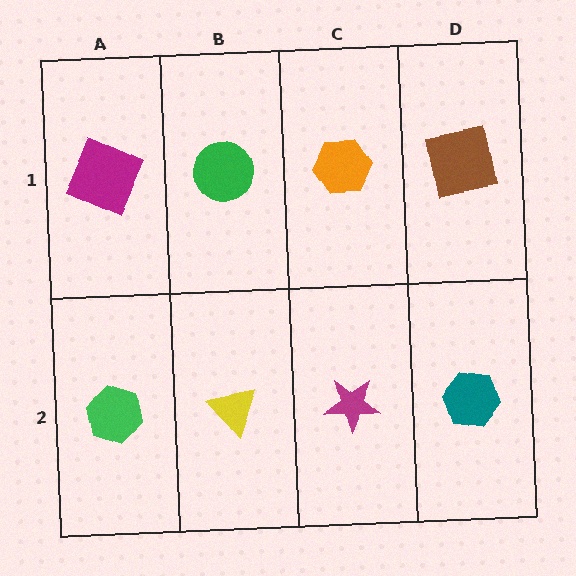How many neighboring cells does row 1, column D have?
2.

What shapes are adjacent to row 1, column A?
A green hexagon (row 2, column A), a green circle (row 1, column B).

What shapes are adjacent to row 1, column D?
A teal hexagon (row 2, column D), an orange hexagon (row 1, column C).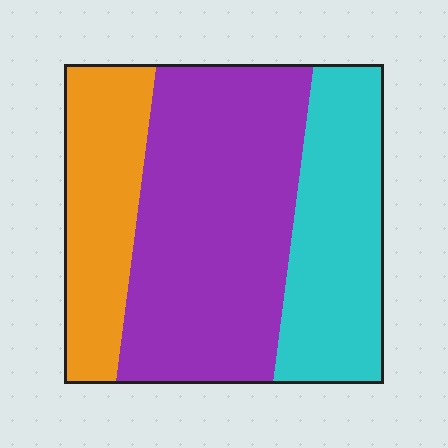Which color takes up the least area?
Orange, at roughly 25%.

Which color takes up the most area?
Purple, at roughly 50%.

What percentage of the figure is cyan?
Cyan takes up between a quarter and a half of the figure.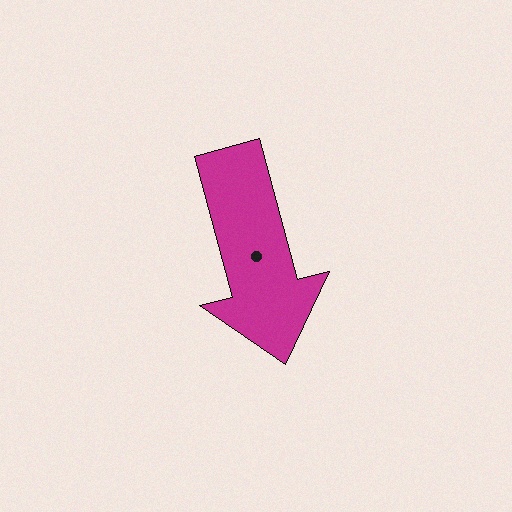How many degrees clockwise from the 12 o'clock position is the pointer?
Approximately 165 degrees.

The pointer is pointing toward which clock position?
Roughly 5 o'clock.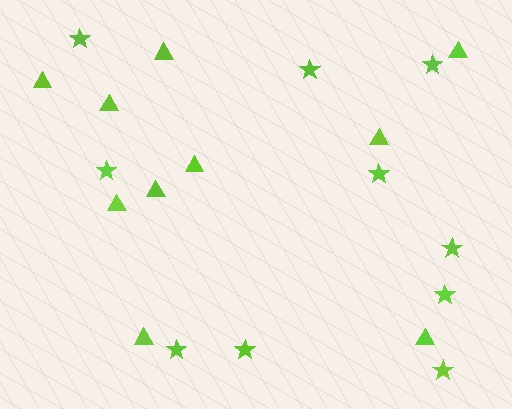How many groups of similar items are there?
There are 2 groups: one group of stars (10) and one group of triangles (10).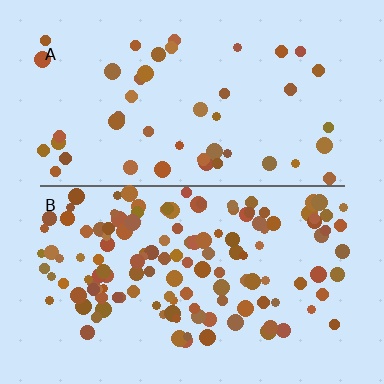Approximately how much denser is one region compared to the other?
Approximately 3.0× — region B over region A.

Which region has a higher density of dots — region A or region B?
B (the bottom).